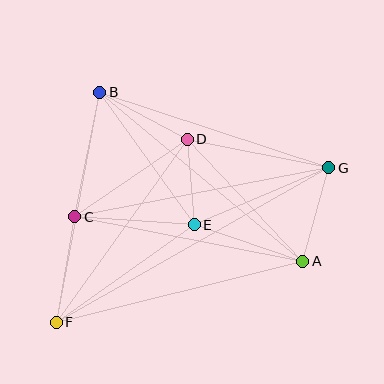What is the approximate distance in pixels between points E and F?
The distance between E and F is approximately 169 pixels.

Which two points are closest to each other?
Points D and E are closest to each other.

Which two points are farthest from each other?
Points F and G are farthest from each other.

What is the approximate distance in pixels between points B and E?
The distance between B and E is approximately 163 pixels.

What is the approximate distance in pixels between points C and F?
The distance between C and F is approximately 107 pixels.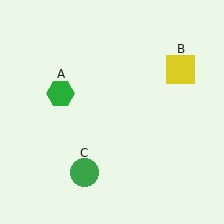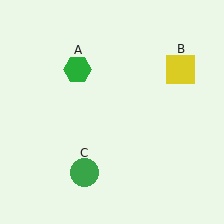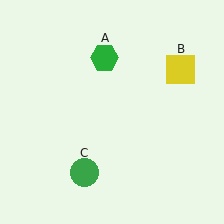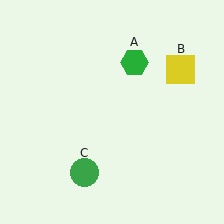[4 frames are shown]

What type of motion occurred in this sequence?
The green hexagon (object A) rotated clockwise around the center of the scene.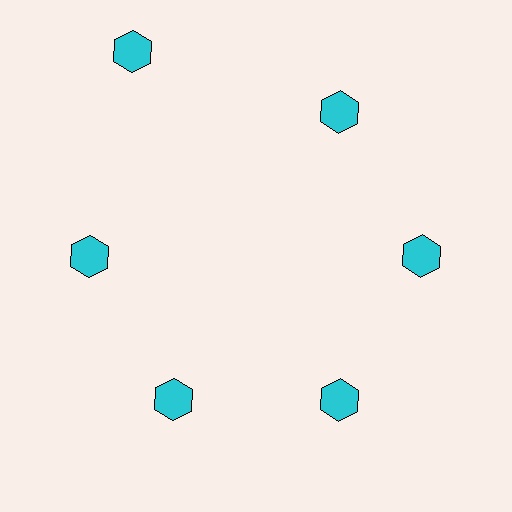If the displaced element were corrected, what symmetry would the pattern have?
It would have 6-fold rotational symmetry — the pattern would map onto itself every 60 degrees.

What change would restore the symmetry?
The symmetry would be restored by moving it inward, back onto the ring so that all 6 hexagons sit at equal angles and equal distance from the center.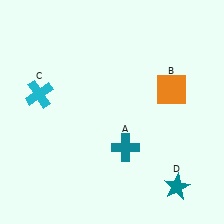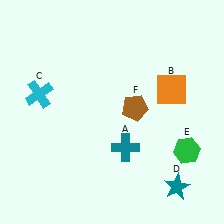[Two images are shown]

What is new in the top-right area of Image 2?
A brown pentagon (F) was added in the top-right area of Image 2.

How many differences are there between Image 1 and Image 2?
There are 2 differences between the two images.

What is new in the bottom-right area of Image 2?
A green hexagon (E) was added in the bottom-right area of Image 2.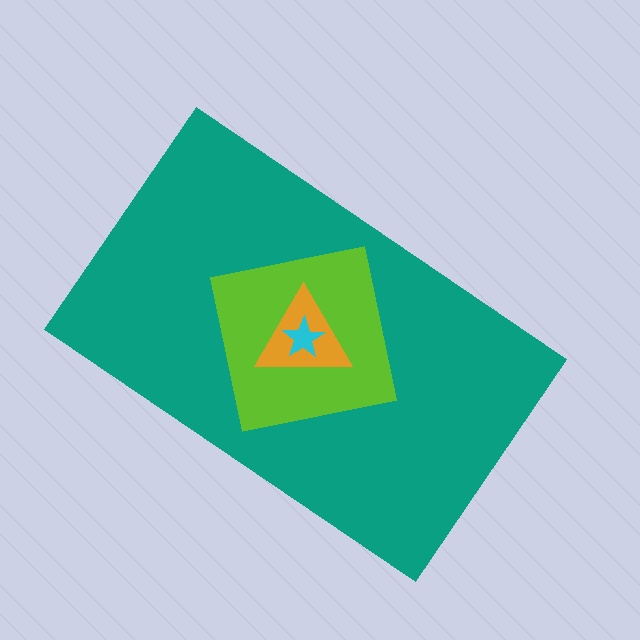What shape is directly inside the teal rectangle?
The lime square.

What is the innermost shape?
The cyan star.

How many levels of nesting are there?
4.